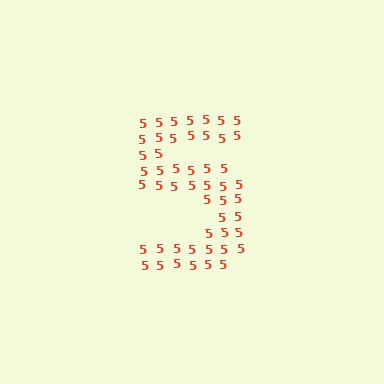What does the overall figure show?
The overall figure shows the digit 5.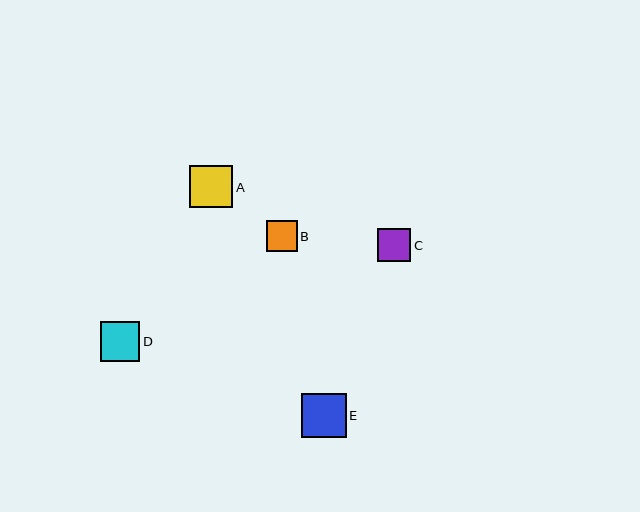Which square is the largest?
Square E is the largest with a size of approximately 45 pixels.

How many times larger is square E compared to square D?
Square E is approximately 1.1 times the size of square D.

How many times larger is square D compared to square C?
Square D is approximately 1.2 times the size of square C.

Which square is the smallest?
Square B is the smallest with a size of approximately 31 pixels.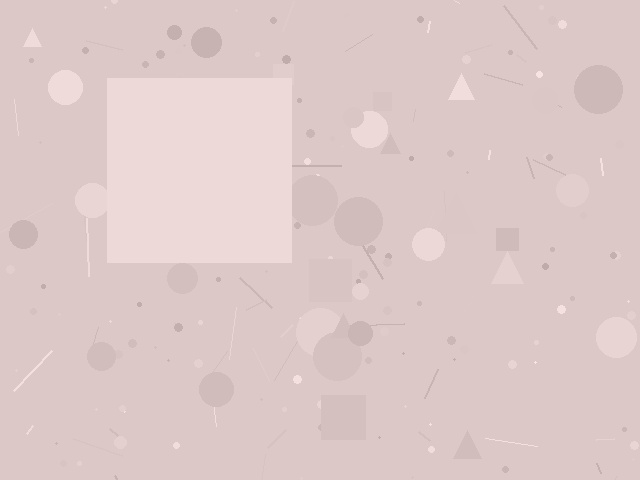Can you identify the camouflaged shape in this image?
The camouflaged shape is a square.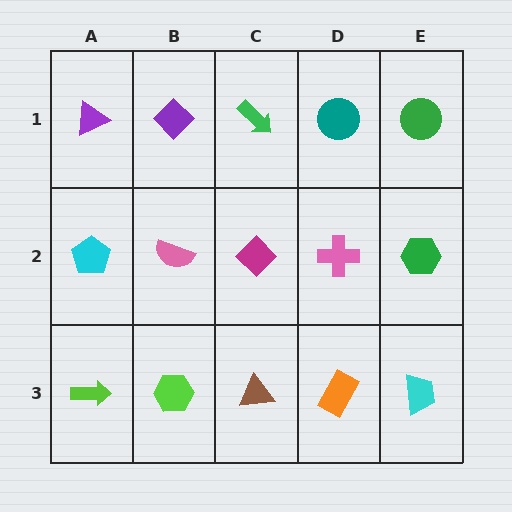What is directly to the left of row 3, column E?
An orange rectangle.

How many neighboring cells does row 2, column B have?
4.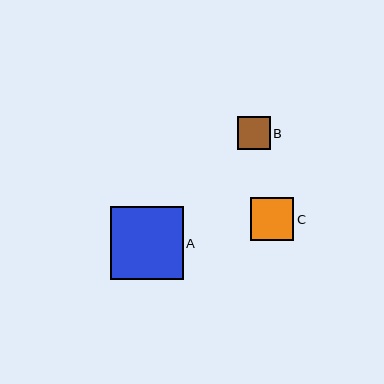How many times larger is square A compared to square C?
Square A is approximately 1.7 times the size of square C.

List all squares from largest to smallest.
From largest to smallest: A, C, B.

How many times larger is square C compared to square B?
Square C is approximately 1.3 times the size of square B.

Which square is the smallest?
Square B is the smallest with a size of approximately 32 pixels.